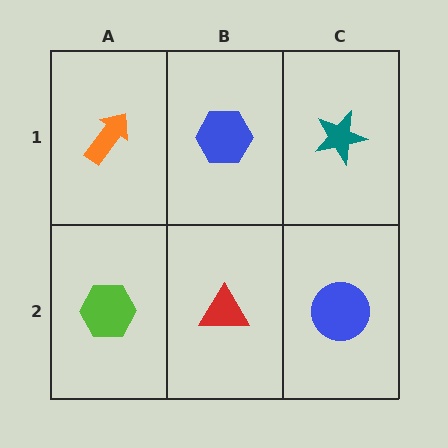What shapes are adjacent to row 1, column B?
A red triangle (row 2, column B), an orange arrow (row 1, column A), a teal star (row 1, column C).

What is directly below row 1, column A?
A lime hexagon.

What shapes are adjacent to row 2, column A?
An orange arrow (row 1, column A), a red triangle (row 2, column B).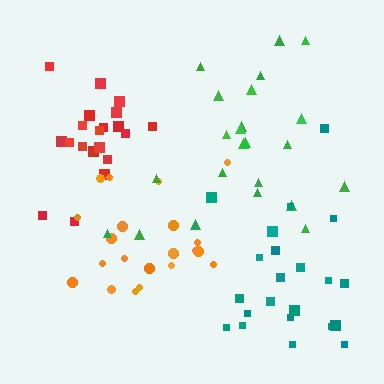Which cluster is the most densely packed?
Red.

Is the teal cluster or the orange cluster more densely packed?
Orange.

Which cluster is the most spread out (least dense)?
Green.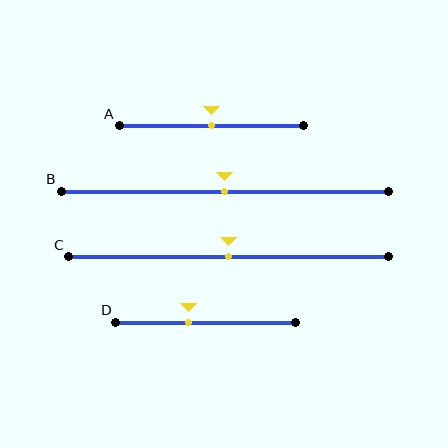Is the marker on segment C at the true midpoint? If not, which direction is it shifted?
Yes, the marker on segment C is at the true midpoint.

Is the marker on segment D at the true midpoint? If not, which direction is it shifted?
No, the marker on segment D is shifted to the left by about 9% of the segment length.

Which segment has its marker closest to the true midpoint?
Segment A has its marker closest to the true midpoint.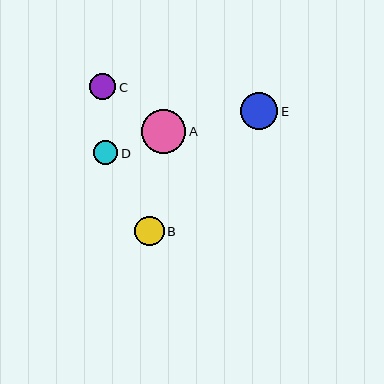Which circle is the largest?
Circle A is the largest with a size of approximately 44 pixels.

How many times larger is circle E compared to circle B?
Circle E is approximately 1.3 times the size of circle B.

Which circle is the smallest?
Circle D is the smallest with a size of approximately 24 pixels.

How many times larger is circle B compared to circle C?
Circle B is approximately 1.1 times the size of circle C.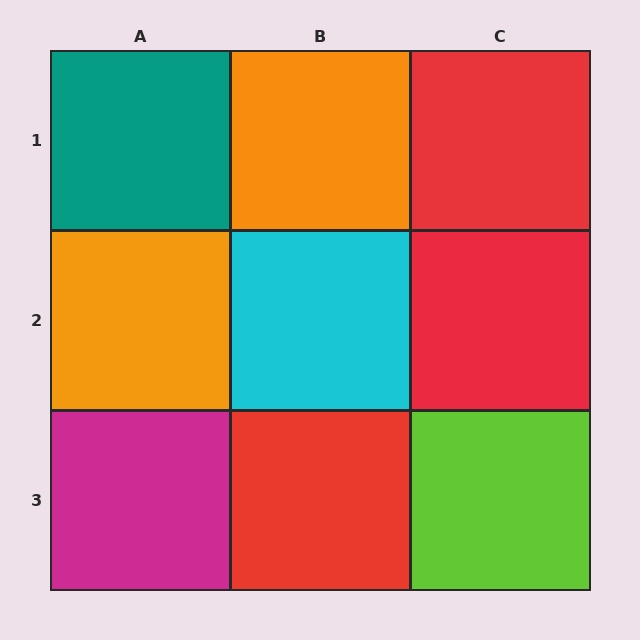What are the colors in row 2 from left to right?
Orange, cyan, red.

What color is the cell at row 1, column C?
Red.